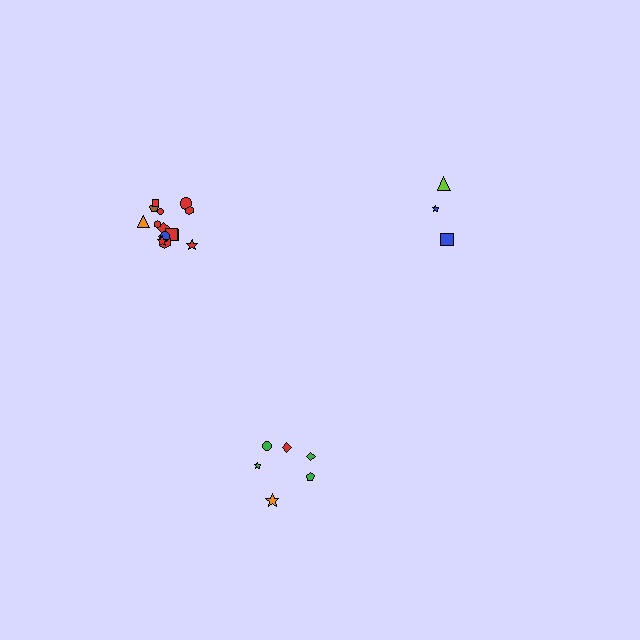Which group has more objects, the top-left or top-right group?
The top-left group.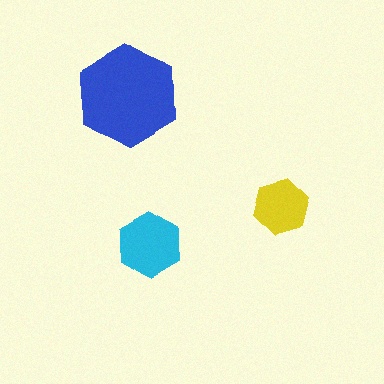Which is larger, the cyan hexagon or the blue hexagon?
The blue one.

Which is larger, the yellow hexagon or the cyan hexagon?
The cyan one.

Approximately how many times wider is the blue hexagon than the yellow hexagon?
About 2 times wider.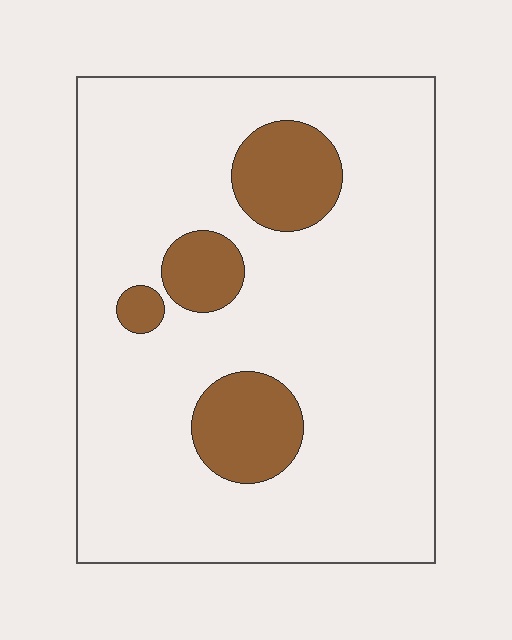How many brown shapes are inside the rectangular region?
4.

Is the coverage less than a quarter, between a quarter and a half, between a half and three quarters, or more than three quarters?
Less than a quarter.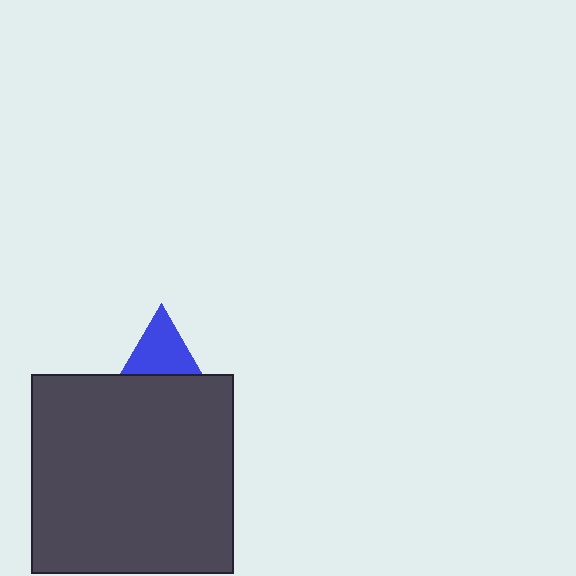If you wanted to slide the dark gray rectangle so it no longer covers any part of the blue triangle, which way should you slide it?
Slide it down — that is the most direct way to separate the two shapes.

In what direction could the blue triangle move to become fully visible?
The blue triangle could move up. That would shift it out from behind the dark gray rectangle entirely.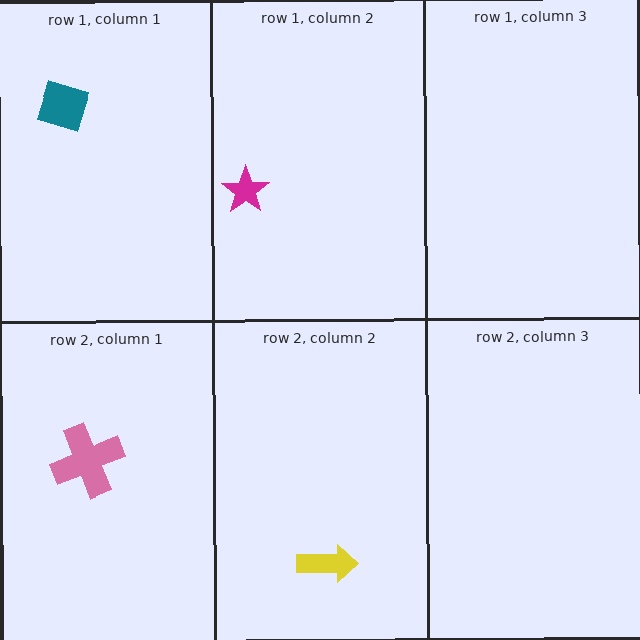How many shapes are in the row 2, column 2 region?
1.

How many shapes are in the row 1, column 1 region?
1.